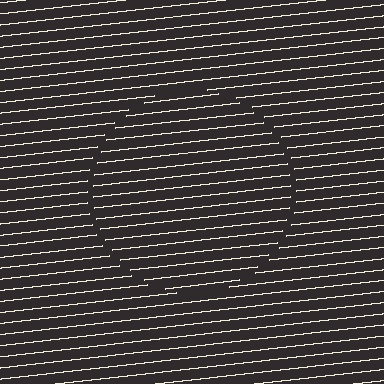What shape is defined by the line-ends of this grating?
An illusory circle. The interior of the shape contains the same grating, shifted by half a period — the contour is defined by the phase discontinuity where line-ends from the inner and outer gratings abut.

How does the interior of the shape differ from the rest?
The interior of the shape contains the same grating, shifted by half a period — the contour is defined by the phase discontinuity where line-ends from the inner and outer gratings abut.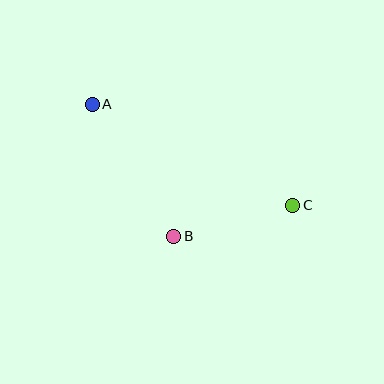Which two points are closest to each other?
Points B and C are closest to each other.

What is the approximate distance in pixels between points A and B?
The distance between A and B is approximately 155 pixels.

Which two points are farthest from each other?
Points A and C are farthest from each other.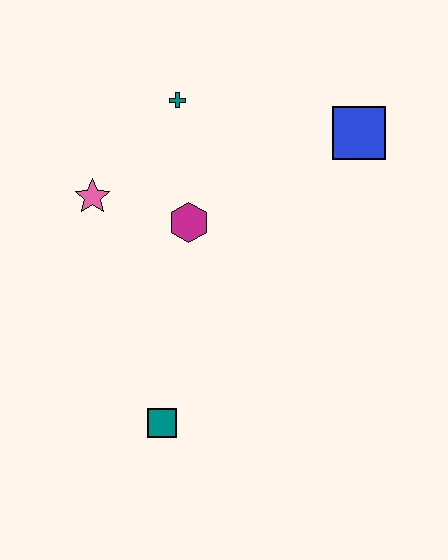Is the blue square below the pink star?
No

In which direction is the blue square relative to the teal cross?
The blue square is to the right of the teal cross.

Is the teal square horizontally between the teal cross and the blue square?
No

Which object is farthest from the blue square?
The teal square is farthest from the blue square.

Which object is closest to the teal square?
The magenta hexagon is closest to the teal square.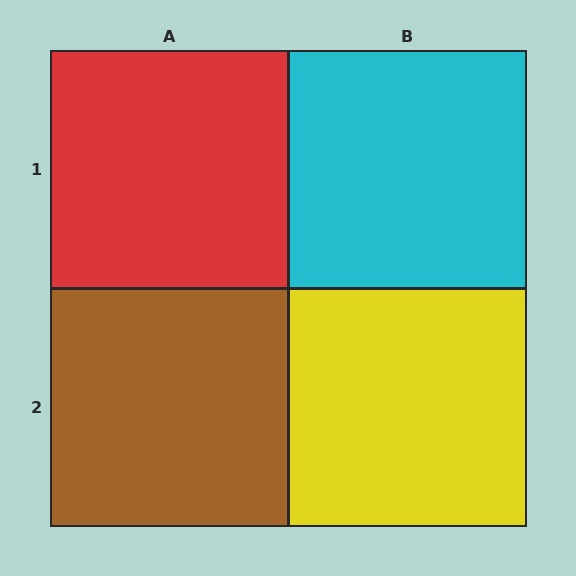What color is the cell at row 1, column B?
Cyan.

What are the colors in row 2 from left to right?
Brown, yellow.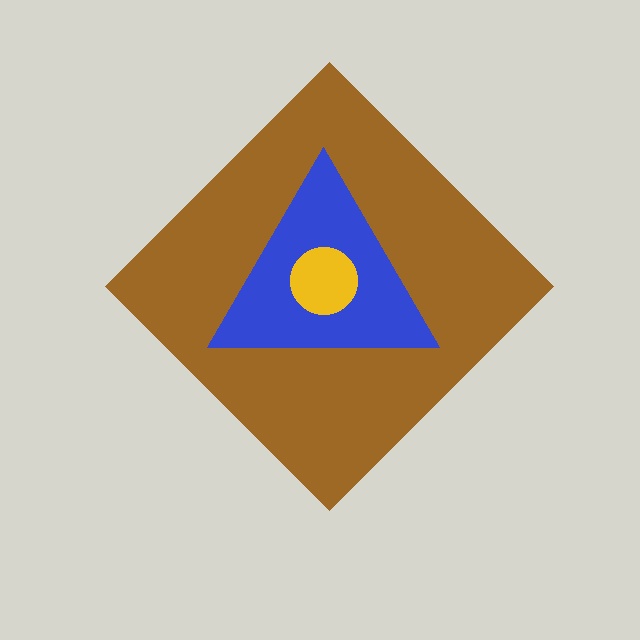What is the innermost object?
The yellow circle.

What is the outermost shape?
The brown diamond.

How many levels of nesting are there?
3.